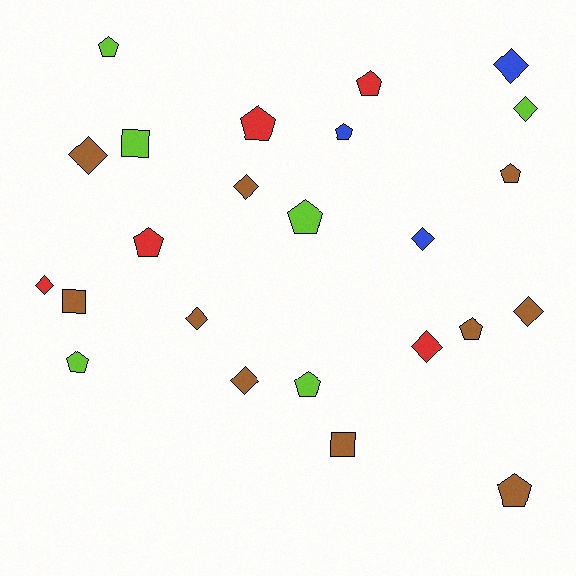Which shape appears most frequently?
Pentagon, with 11 objects.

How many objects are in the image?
There are 24 objects.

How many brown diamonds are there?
There are 5 brown diamonds.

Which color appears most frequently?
Brown, with 10 objects.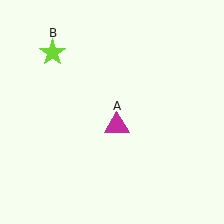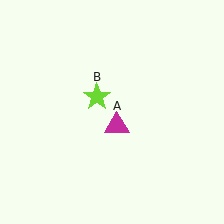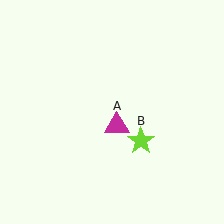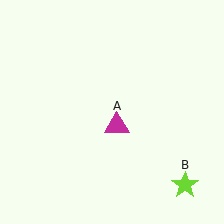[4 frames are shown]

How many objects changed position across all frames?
1 object changed position: lime star (object B).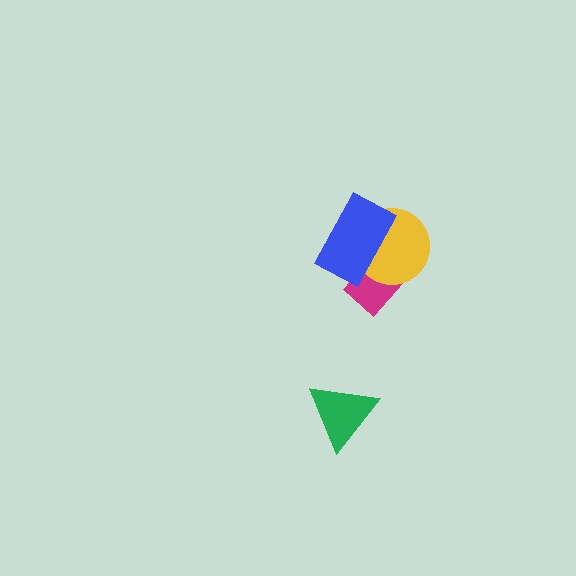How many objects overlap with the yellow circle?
2 objects overlap with the yellow circle.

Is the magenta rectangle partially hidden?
Yes, it is partially covered by another shape.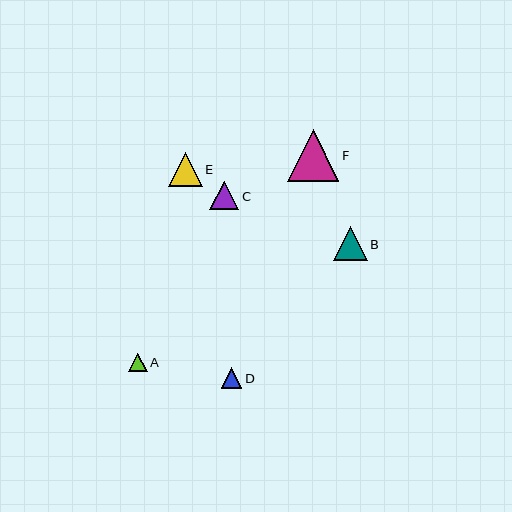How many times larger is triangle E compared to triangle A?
Triangle E is approximately 1.8 times the size of triangle A.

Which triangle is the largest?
Triangle F is the largest with a size of approximately 52 pixels.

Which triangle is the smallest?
Triangle A is the smallest with a size of approximately 18 pixels.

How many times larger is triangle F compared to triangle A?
Triangle F is approximately 2.8 times the size of triangle A.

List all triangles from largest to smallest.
From largest to smallest: F, E, B, C, D, A.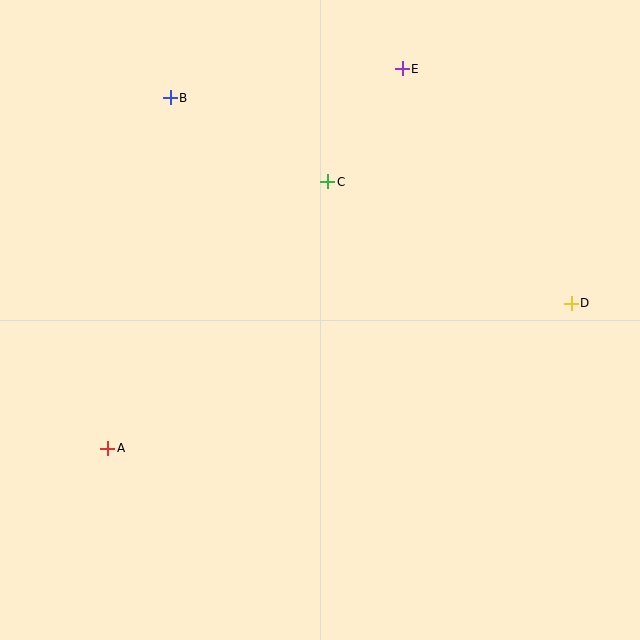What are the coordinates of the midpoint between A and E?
The midpoint between A and E is at (255, 258).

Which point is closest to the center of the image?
Point C at (328, 182) is closest to the center.